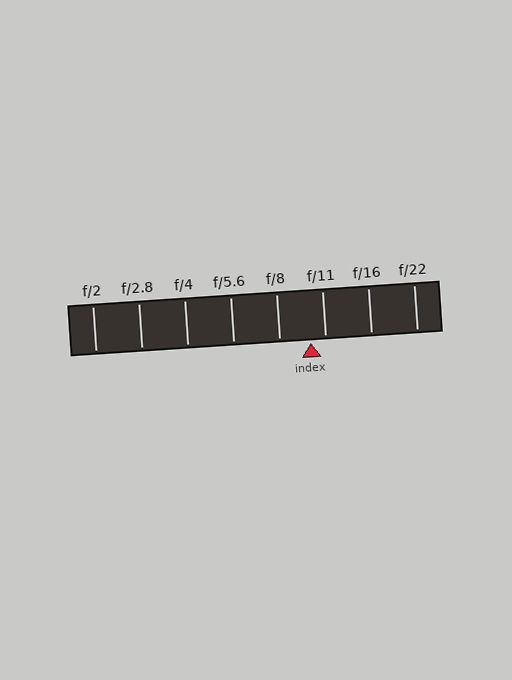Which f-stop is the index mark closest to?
The index mark is closest to f/11.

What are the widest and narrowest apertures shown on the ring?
The widest aperture shown is f/2 and the narrowest is f/22.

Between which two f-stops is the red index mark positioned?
The index mark is between f/8 and f/11.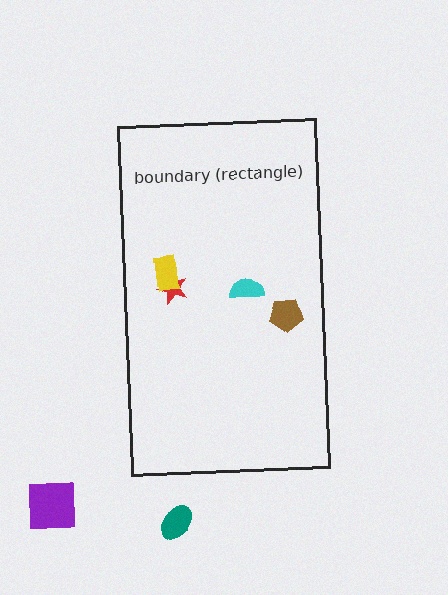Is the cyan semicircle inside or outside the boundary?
Inside.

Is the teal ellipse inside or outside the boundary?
Outside.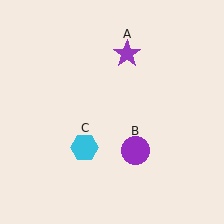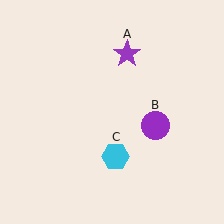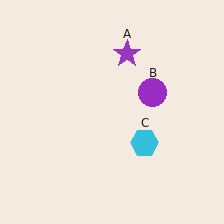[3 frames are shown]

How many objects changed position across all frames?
2 objects changed position: purple circle (object B), cyan hexagon (object C).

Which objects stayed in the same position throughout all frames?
Purple star (object A) remained stationary.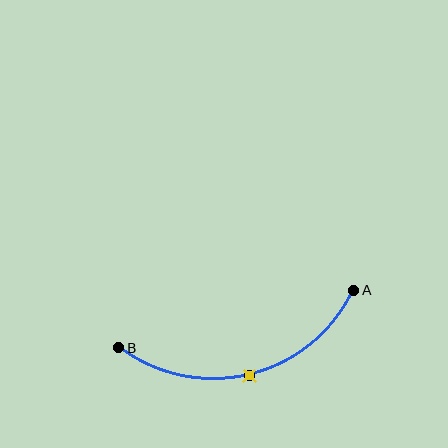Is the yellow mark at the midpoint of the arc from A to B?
Yes. The yellow mark lies on the arc at equal arc-length from both A and B — it is the arc midpoint.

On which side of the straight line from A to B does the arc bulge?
The arc bulges below the straight line connecting A and B.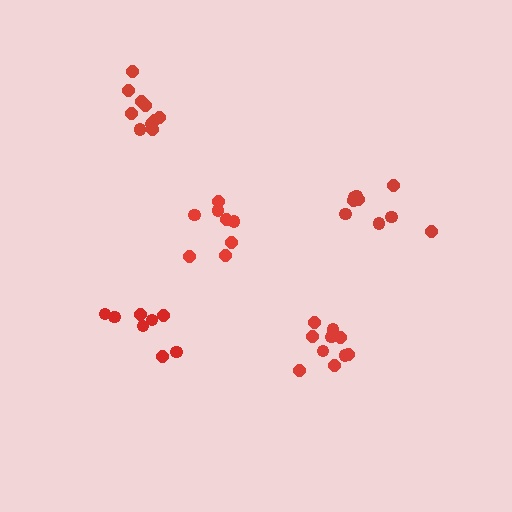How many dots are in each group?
Group 1: 8 dots, Group 2: 9 dots, Group 3: 10 dots, Group 4: 8 dots, Group 5: 10 dots (45 total).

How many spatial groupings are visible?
There are 5 spatial groupings.